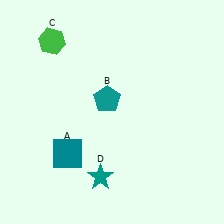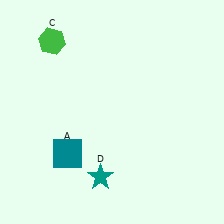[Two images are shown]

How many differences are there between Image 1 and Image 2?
There is 1 difference between the two images.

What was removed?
The teal pentagon (B) was removed in Image 2.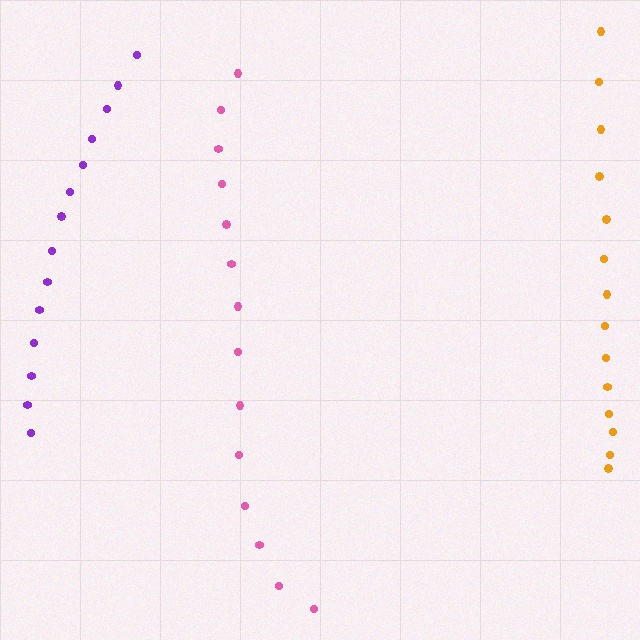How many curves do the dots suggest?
There are 3 distinct paths.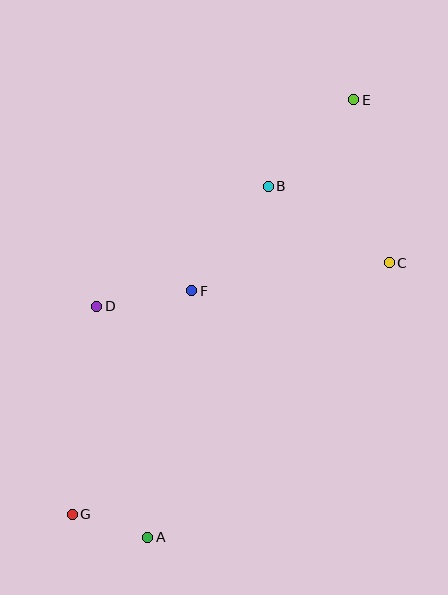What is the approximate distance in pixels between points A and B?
The distance between A and B is approximately 371 pixels.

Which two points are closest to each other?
Points A and G are closest to each other.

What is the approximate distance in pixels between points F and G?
The distance between F and G is approximately 253 pixels.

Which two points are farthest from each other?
Points E and G are farthest from each other.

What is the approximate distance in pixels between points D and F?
The distance between D and F is approximately 96 pixels.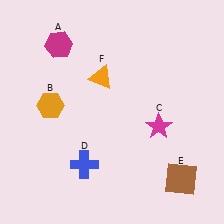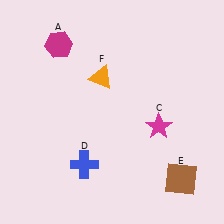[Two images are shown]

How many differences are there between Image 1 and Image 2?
There is 1 difference between the two images.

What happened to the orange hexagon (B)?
The orange hexagon (B) was removed in Image 2. It was in the top-left area of Image 1.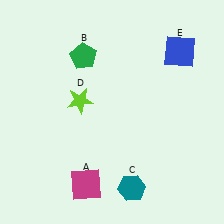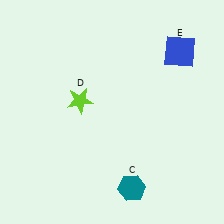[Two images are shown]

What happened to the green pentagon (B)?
The green pentagon (B) was removed in Image 2. It was in the top-left area of Image 1.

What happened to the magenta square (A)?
The magenta square (A) was removed in Image 2. It was in the bottom-left area of Image 1.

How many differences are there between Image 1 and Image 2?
There are 2 differences between the two images.